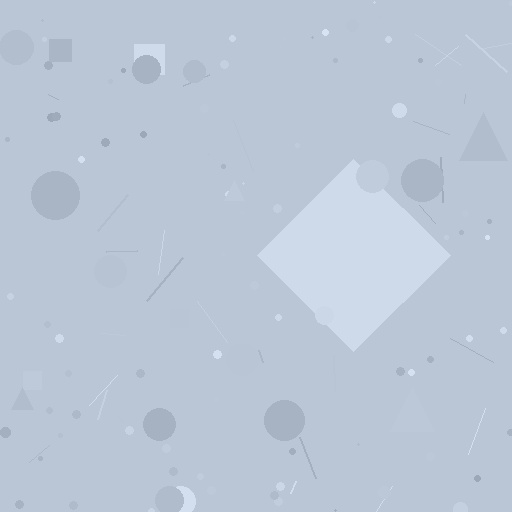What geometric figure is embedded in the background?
A diamond is embedded in the background.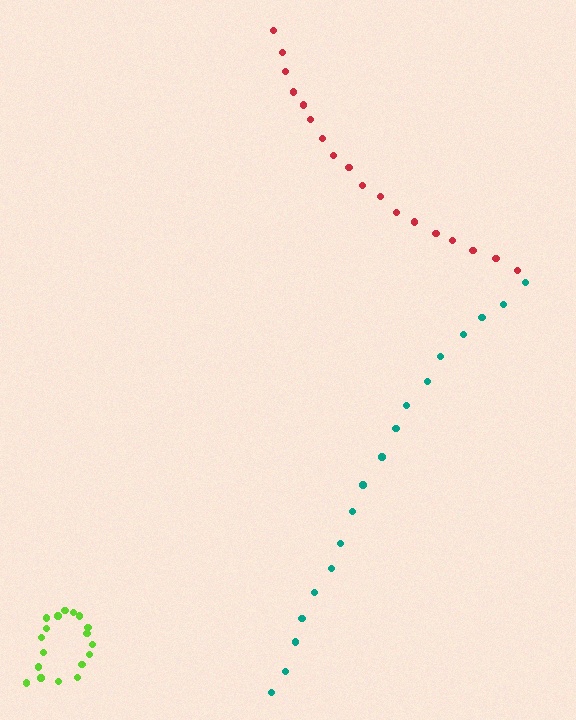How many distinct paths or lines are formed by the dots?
There are 3 distinct paths.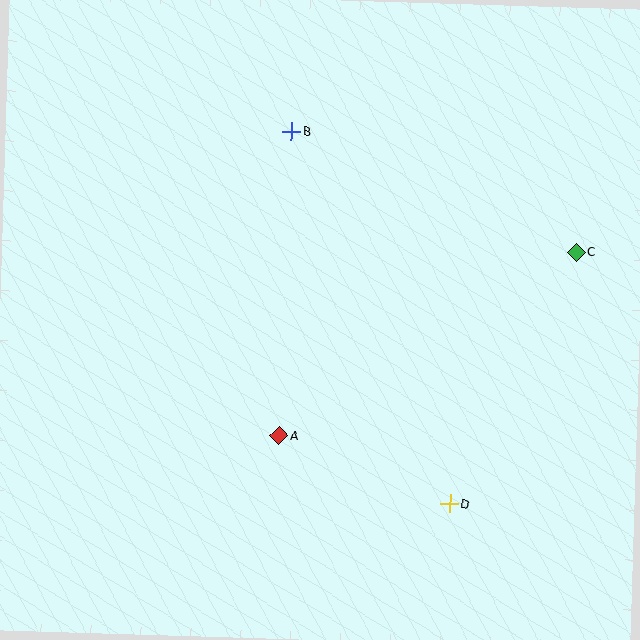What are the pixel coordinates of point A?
Point A is at (279, 436).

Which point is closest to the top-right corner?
Point C is closest to the top-right corner.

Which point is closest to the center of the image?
Point A at (279, 436) is closest to the center.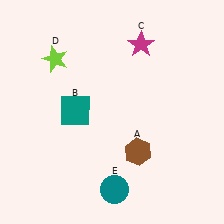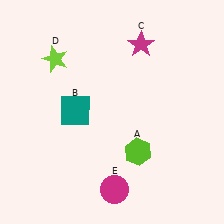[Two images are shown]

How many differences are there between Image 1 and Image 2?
There are 2 differences between the two images.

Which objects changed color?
A changed from brown to lime. E changed from teal to magenta.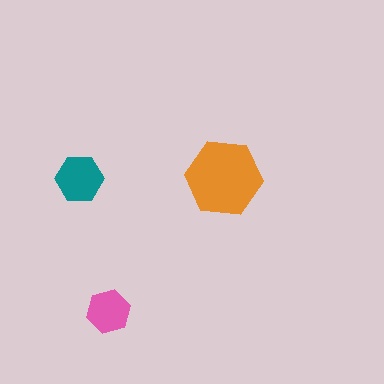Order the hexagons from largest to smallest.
the orange one, the teal one, the pink one.